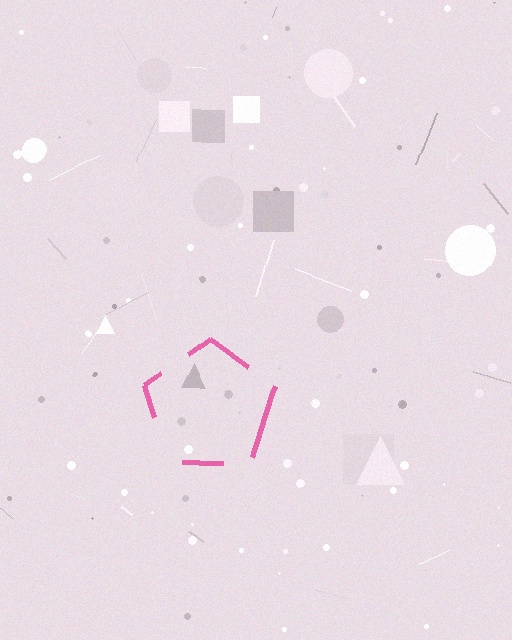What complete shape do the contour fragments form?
The contour fragments form a pentagon.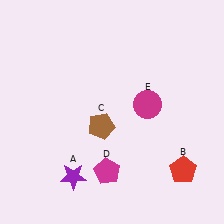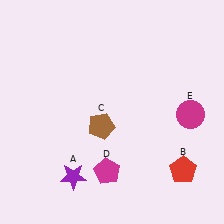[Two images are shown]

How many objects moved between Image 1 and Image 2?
1 object moved between the two images.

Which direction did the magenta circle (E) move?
The magenta circle (E) moved right.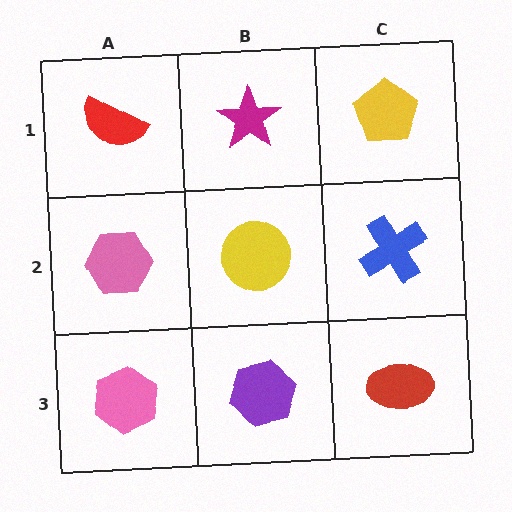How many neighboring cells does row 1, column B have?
3.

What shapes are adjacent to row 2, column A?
A red semicircle (row 1, column A), a pink hexagon (row 3, column A), a yellow circle (row 2, column B).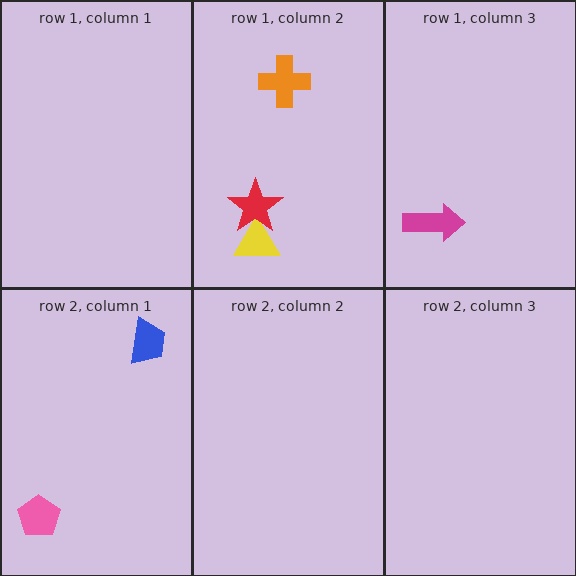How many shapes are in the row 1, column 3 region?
1.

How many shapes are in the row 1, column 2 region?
3.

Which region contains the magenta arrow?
The row 1, column 3 region.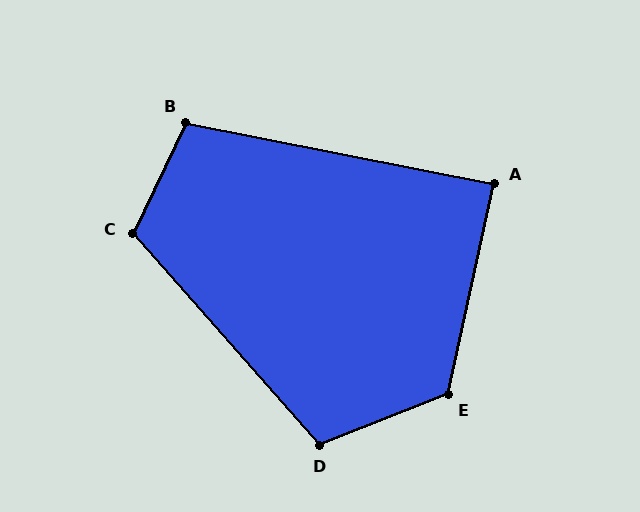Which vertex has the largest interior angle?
E, at approximately 124 degrees.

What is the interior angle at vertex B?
Approximately 105 degrees (obtuse).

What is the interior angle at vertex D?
Approximately 110 degrees (obtuse).